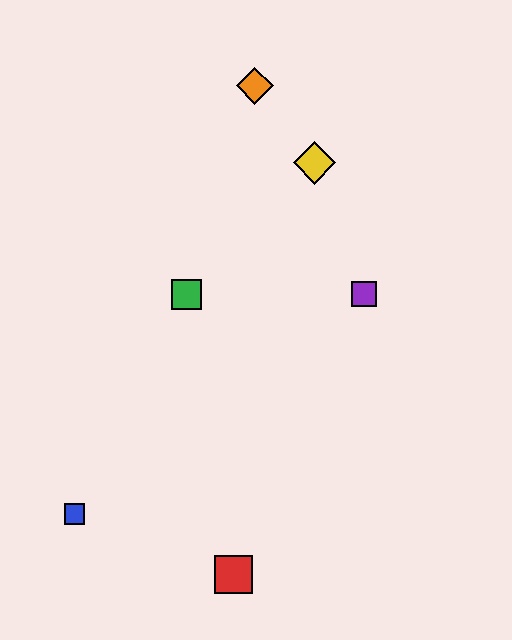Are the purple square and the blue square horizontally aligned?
No, the purple square is at y≈294 and the blue square is at y≈514.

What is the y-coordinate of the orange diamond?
The orange diamond is at y≈86.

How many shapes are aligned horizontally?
2 shapes (the green square, the purple square) are aligned horizontally.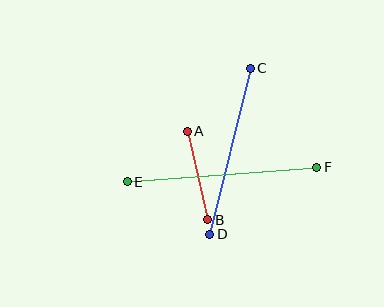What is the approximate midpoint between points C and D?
The midpoint is at approximately (230, 151) pixels.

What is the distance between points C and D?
The distance is approximately 171 pixels.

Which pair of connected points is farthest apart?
Points E and F are farthest apart.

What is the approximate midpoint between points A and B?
The midpoint is at approximately (197, 176) pixels.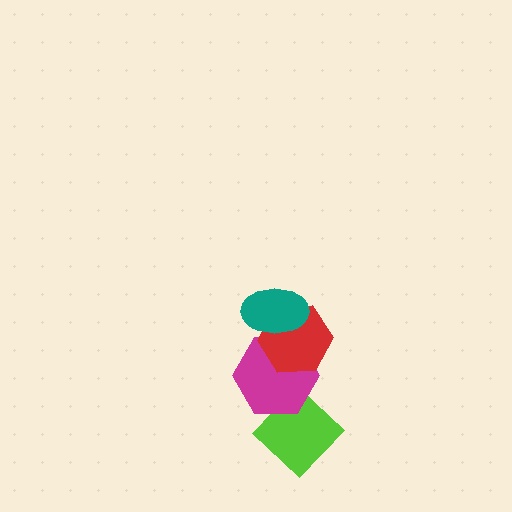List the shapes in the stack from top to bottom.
From top to bottom: the teal ellipse, the red hexagon, the magenta hexagon, the lime diamond.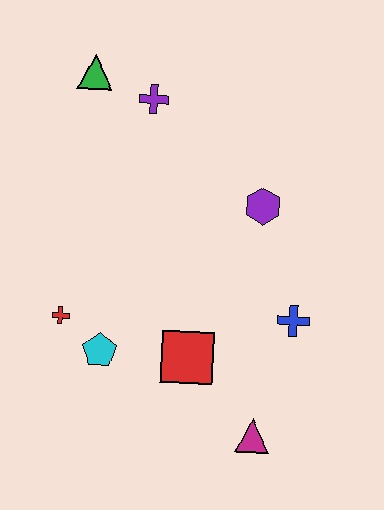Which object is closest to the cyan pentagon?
The red cross is closest to the cyan pentagon.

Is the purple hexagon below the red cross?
No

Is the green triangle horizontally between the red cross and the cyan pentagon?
Yes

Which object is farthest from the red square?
The green triangle is farthest from the red square.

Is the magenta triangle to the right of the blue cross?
No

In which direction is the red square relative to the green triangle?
The red square is below the green triangle.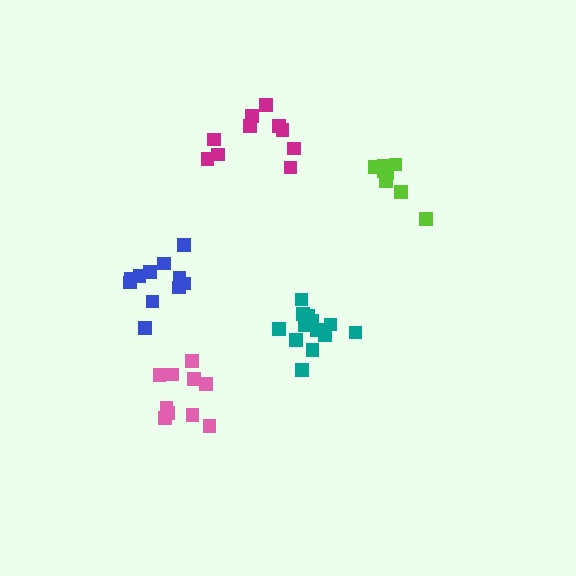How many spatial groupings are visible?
There are 5 spatial groupings.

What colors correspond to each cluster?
The clusters are colored: teal, magenta, lime, blue, pink.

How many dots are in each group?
Group 1: 13 dots, Group 2: 10 dots, Group 3: 9 dots, Group 4: 11 dots, Group 5: 10 dots (53 total).